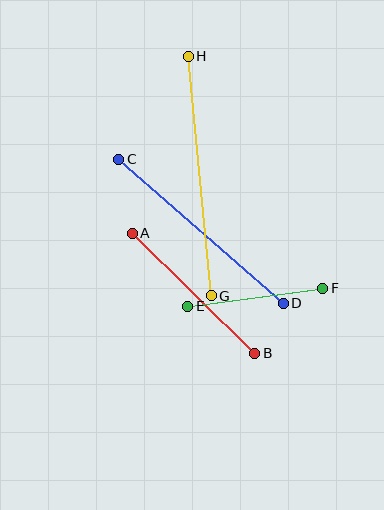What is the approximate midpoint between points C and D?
The midpoint is at approximately (201, 231) pixels.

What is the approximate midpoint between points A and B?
The midpoint is at approximately (193, 293) pixels.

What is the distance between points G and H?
The distance is approximately 241 pixels.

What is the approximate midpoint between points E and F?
The midpoint is at approximately (255, 297) pixels.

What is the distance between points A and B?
The distance is approximately 172 pixels.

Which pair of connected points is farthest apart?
Points G and H are farthest apart.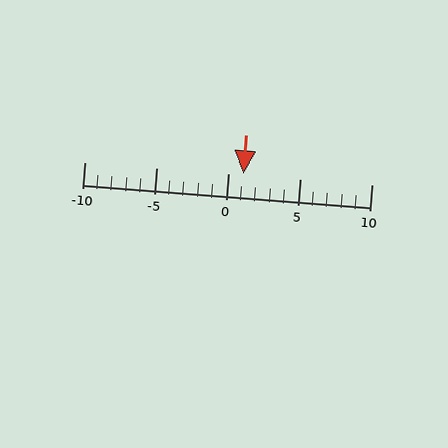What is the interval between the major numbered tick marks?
The major tick marks are spaced 5 units apart.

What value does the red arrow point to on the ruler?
The red arrow points to approximately 1.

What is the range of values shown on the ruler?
The ruler shows values from -10 to 10.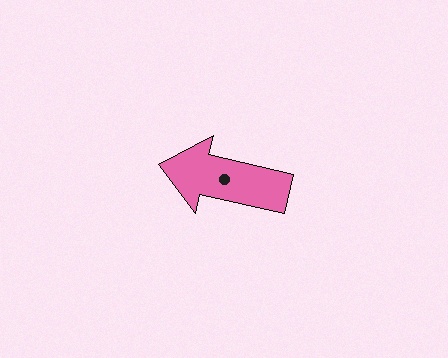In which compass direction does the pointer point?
West.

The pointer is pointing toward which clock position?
Roughly 9 o'clock.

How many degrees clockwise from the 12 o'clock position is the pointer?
Approximately 283 degrees.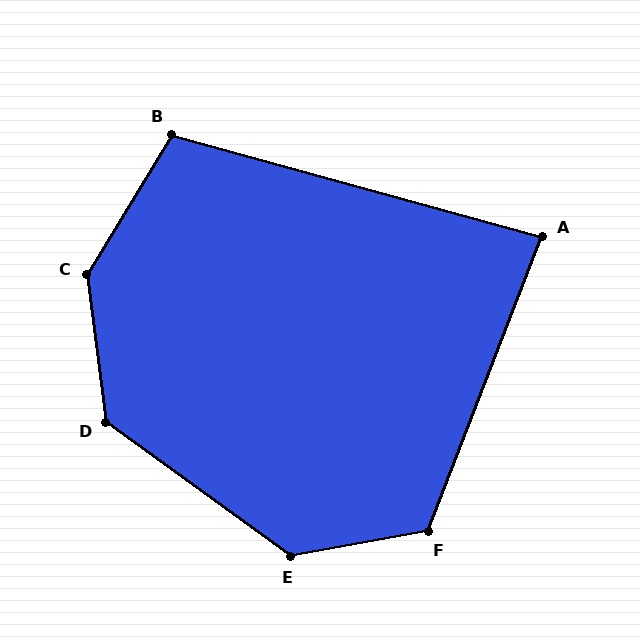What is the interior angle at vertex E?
Approximately 134 degrees (obtuse).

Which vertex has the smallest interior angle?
A, at approximately 84 degrees.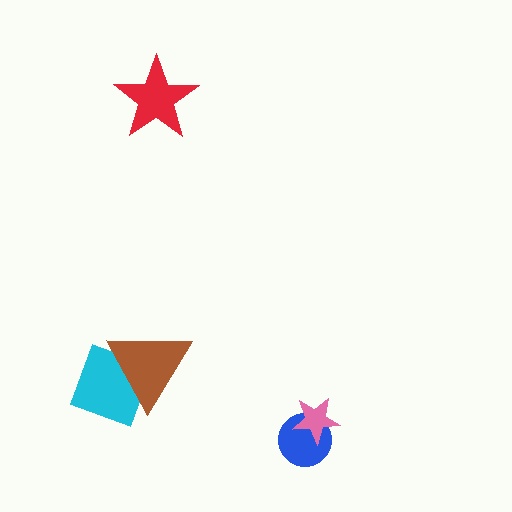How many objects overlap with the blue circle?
1 object overlaps with the blue circle.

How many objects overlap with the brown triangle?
1 object overlaps with the brown triangle.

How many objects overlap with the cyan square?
1 object overlaps with the cyan square.